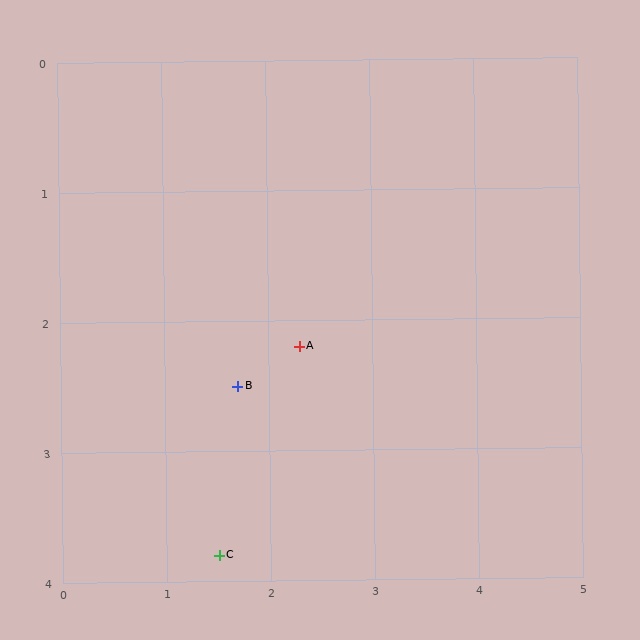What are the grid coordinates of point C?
Point C is at approximately (1.5, 3.8).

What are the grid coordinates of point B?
Point B is at approximately (1.7, 2.5).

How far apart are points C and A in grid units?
Points C and A are about 1.8 grid units apart.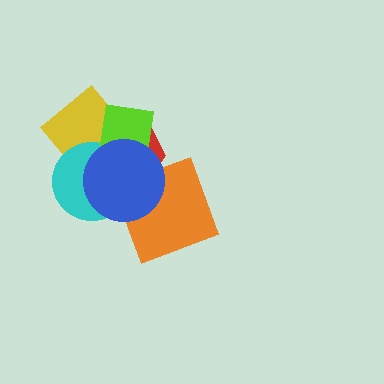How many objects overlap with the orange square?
2 objects overlap with the orange square.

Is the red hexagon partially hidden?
Yes, it is partially covered by another shape.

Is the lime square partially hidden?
Yes, it is partially covered by another shape.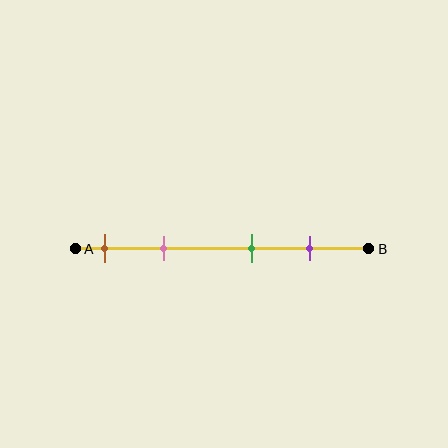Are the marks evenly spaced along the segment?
No, the marks are not evenly spaced.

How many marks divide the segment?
There are 4 marks dividing the segment.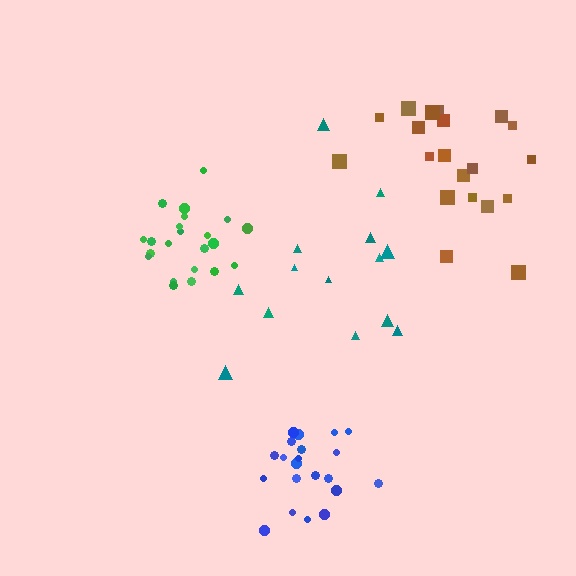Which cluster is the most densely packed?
Green.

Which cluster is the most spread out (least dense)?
Teal.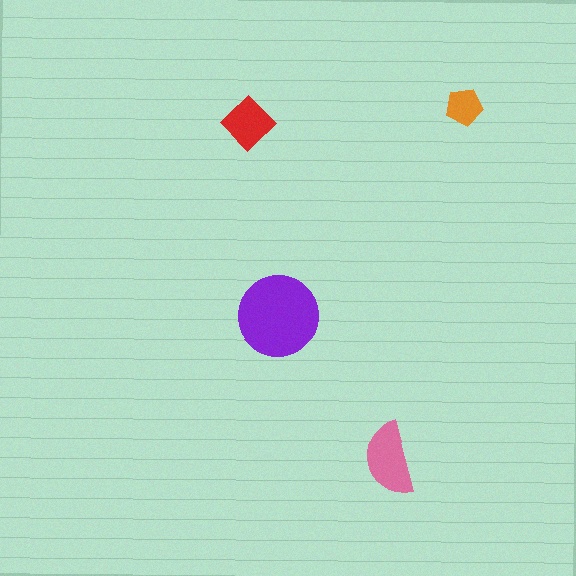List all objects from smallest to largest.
The orange pentagon, the red diamond, the pink semicircle, the purple circle.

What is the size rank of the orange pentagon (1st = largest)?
4th.